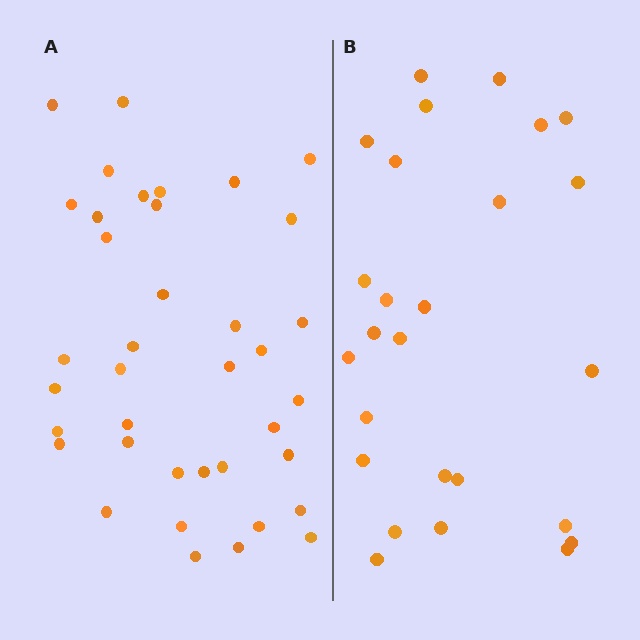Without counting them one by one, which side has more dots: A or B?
Region A (the left region) has more dots.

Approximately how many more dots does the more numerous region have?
Region A has roughly 12 or so more dots than region B.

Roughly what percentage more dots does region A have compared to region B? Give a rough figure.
About 45% more.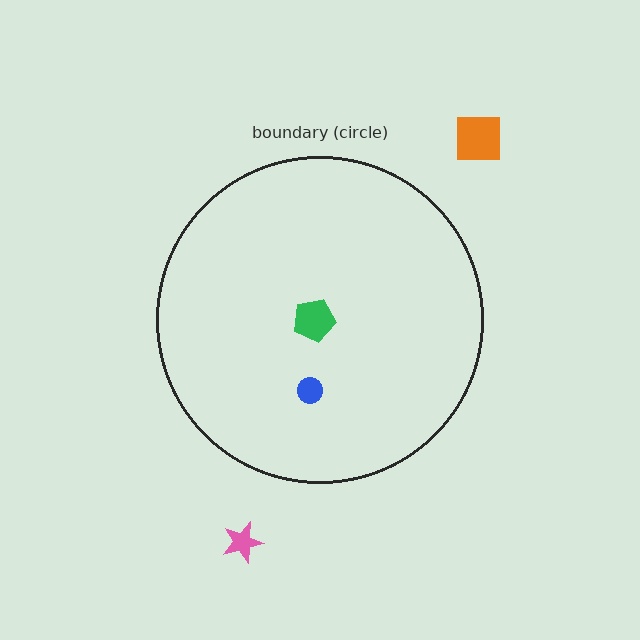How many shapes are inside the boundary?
2 inside, 2 outside.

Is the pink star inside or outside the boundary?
Outside.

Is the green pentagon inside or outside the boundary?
Inside.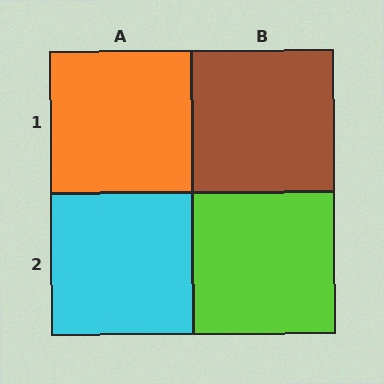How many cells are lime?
1 cell is lime.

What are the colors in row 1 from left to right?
Orange, brown.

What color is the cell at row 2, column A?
Cyan.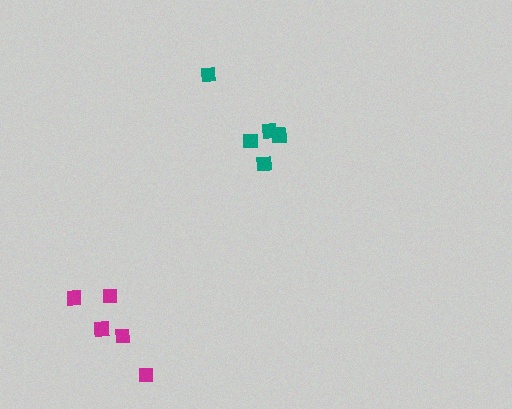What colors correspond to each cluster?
The clusters are colored: teal, magenta.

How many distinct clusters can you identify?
There are 2 distinct clusters.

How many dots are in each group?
Group 1: 6 dots, Group 2: 5 dots (11 total).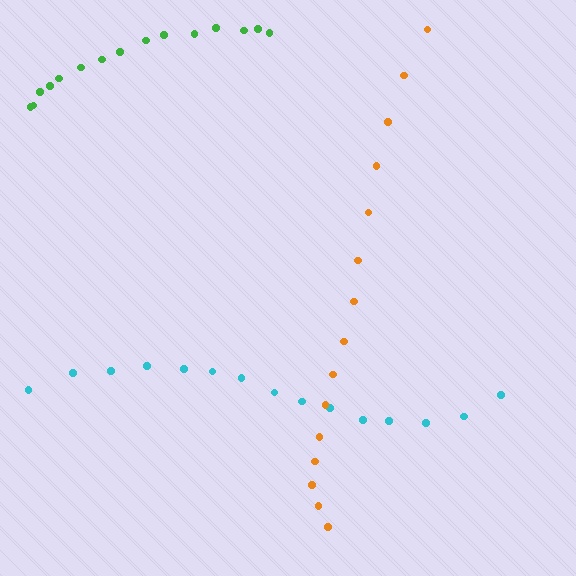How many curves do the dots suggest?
There are 3 distinct paths.